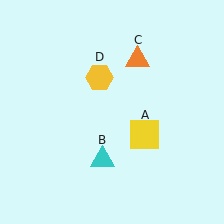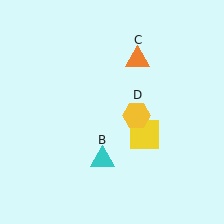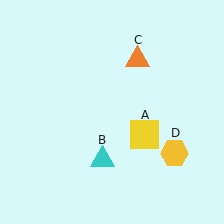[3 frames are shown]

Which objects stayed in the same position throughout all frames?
Yellow square (object A) and cyan triangle (object B) and orange triangle (object C) remained stationary.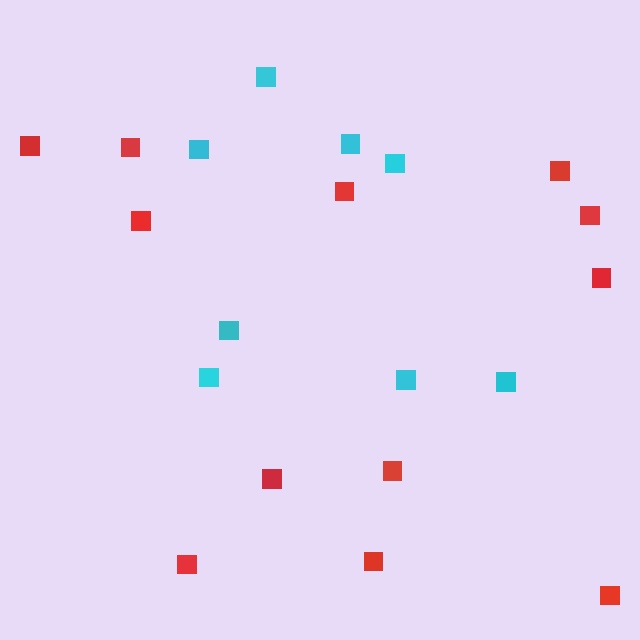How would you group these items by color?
There are 2 groups: one group of red squares (12) and one group of cyan squares (8).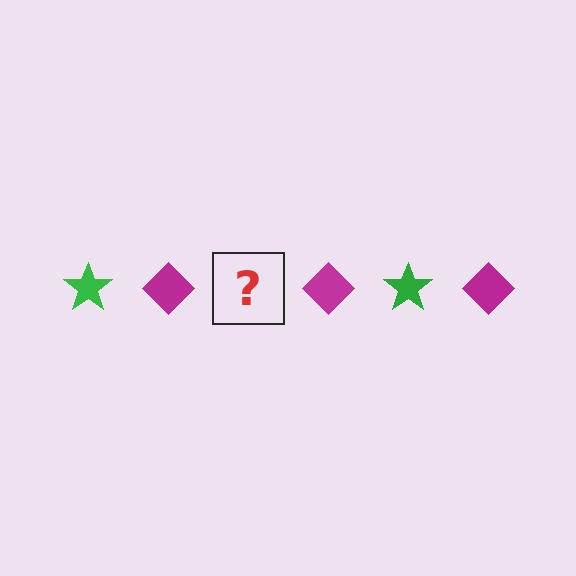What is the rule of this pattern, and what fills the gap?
The rule is that the pattern alternates between green star and magenta diamond. The gap should be filled with a green star.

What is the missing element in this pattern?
The missing element is a green star.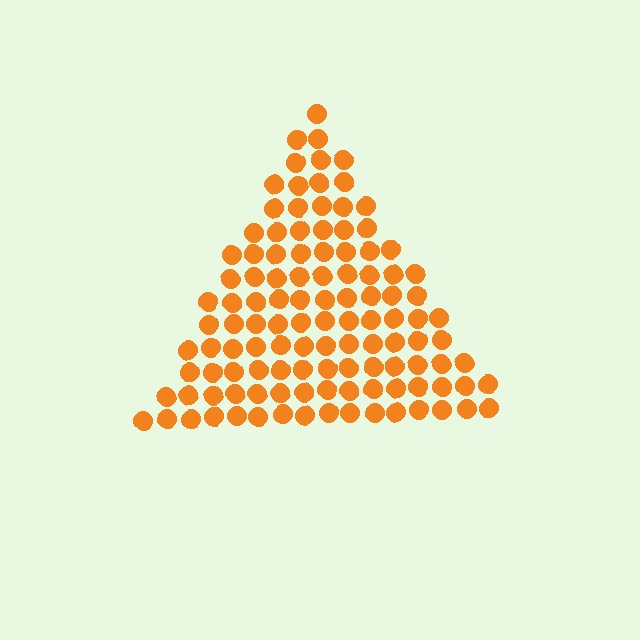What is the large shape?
The large shape is a triangle.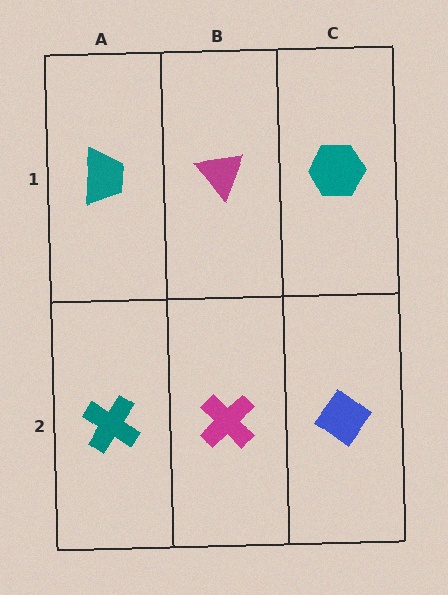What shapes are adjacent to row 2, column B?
A magenta triangle (row 1, column B), a teal cross (row 2, column A), a blue diamond (row 2, column C).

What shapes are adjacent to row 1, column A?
A teal cross (row 2, column A), a magenta triangle (row 1, column B).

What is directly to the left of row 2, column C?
A magenta cross.